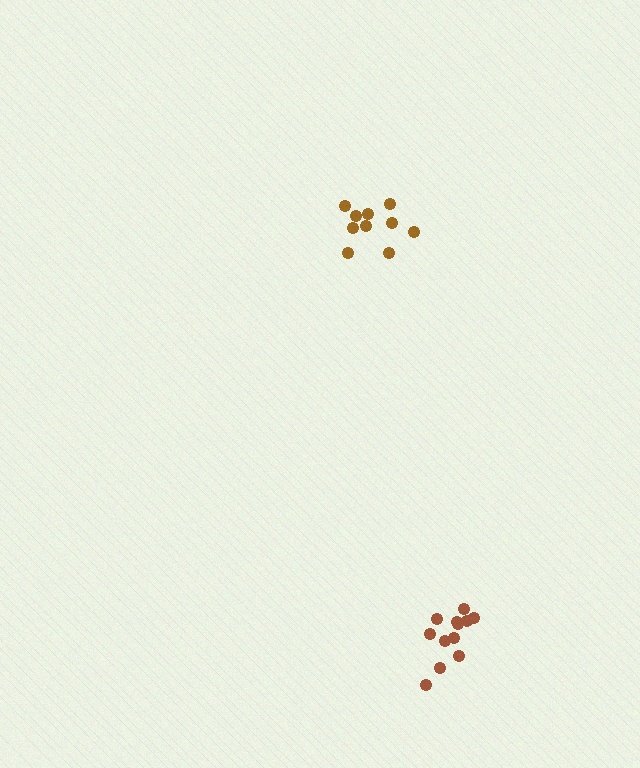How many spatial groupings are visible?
There are 2 spatial groupings.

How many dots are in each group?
Group 1: 12 dots, Group 2: 10 dots (22 total).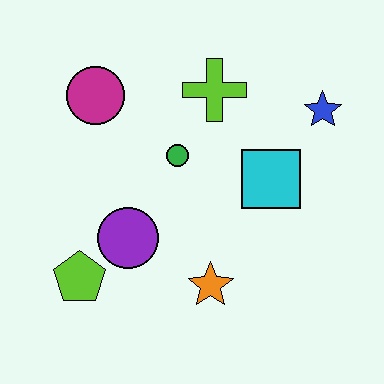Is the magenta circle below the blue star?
No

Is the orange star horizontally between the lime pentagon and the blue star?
Yes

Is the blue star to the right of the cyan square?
Yes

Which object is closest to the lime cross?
The green circle is closest to the lime cross.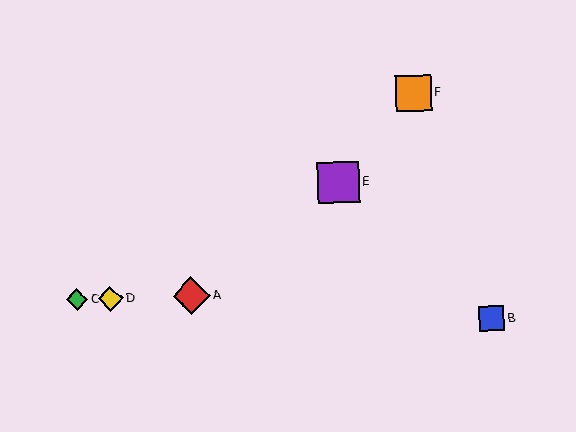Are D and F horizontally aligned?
No, D is at y≈298 and F is at y≈93.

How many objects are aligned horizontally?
3 objects (A, C, D) are aligned horizontally.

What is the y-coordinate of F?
Object F is at y≈93.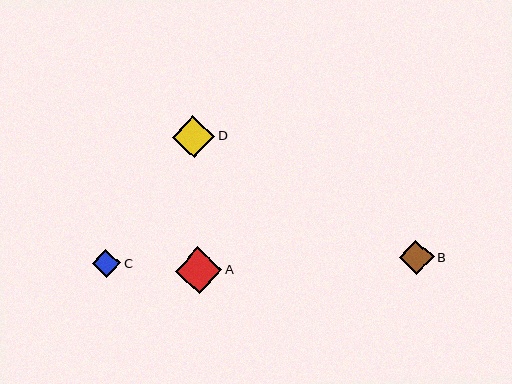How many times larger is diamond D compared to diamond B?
Diamond D is approximately 1.2 times the size of diamond B.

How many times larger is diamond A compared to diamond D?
Diamond A is approximately 1.1 times the size of diamond D.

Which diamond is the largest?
Diamond A is the largest with a size of approximately 47 pixels.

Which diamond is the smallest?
Diamond C is the smallest with a size of approximately 28 pixels.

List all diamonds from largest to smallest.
From largest to smallest: A, D, B, C.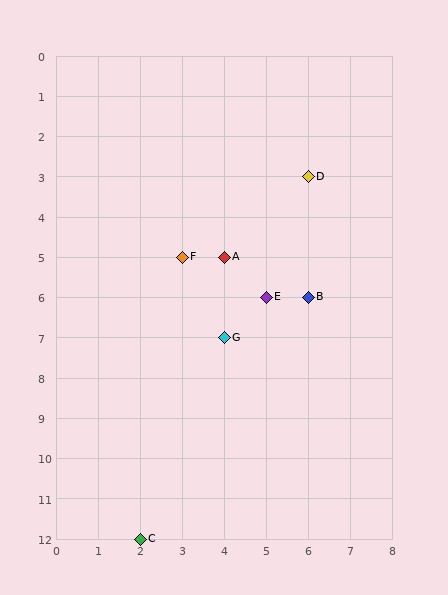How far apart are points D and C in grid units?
Points D and C are 4 columns and 9 rows apart (about 9.8 grid units diagonally).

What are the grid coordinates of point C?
Point C is at grid coordinates (2, 12).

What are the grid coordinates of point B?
Point B is at grid coordinates (6, 6).